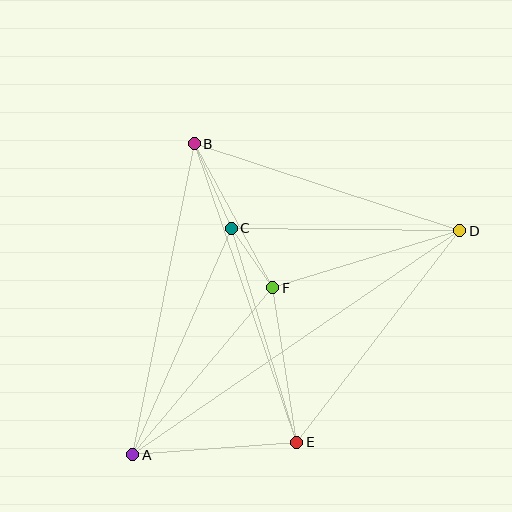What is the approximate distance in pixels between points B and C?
The distance between B and C is approximately 92 pixels.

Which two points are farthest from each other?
Points A and D are farthest from each other.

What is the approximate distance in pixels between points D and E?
The distance between D and E is approximately 267 pixels.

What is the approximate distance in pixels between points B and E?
The distance between B and E is approximately 316 pixels.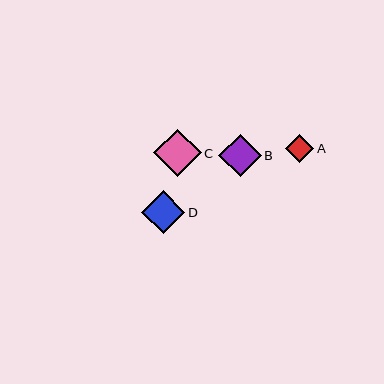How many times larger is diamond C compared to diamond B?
Diamond C is approximately 1.1 times the size of diamond B.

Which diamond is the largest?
Diamond C is the largest with a size of approximately 47 pixels.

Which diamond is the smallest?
Diamond A is the smallest with a size of approximately 28 pixels.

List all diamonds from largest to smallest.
From largest to smallest: C, D, B, A.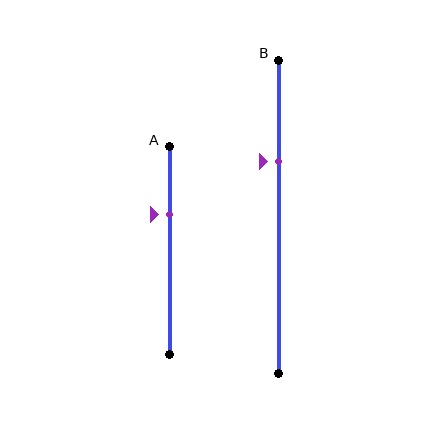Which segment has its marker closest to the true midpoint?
Segment B has its marker closest to the true midpoint.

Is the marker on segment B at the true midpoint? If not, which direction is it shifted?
No, the marker on segment B is shifted upward by about 17% of the segment length.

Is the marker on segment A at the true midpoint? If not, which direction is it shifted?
No, the marker on segment A is shifted upward by about 18% of the segment length.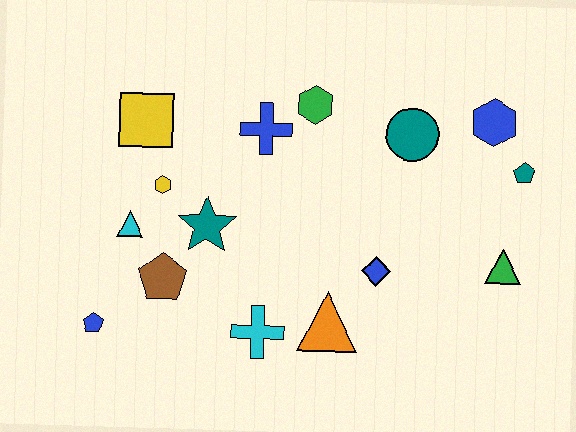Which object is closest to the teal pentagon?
The blue hexagon is closest to the teal pentagon.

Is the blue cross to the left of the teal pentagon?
Yes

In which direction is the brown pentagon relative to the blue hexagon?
The brown pentagon is to the left of the blue hexagon.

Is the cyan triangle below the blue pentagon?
No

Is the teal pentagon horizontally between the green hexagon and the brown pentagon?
No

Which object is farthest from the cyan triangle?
The teal pentagon is farthest from the cyan triangle.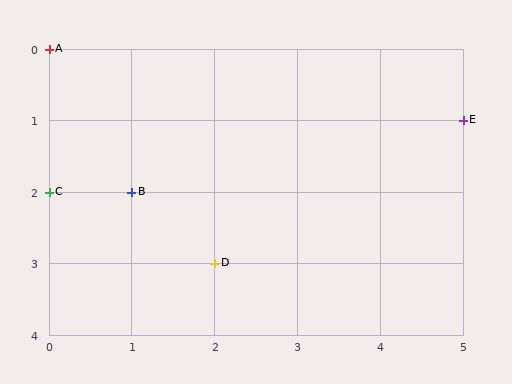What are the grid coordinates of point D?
Point D is at grid coordinates (2, 3).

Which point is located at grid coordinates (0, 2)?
Point C is at (0, 2).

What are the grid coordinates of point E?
Point E is at grid coordinates (5, 1).